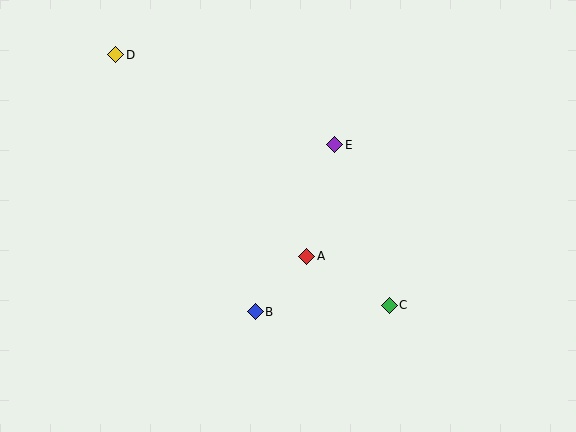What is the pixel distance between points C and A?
The distance between C and A is 96 pixels.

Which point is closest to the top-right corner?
Point E is closest to the top-right corner.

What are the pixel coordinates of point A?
Point A is at (307, 256).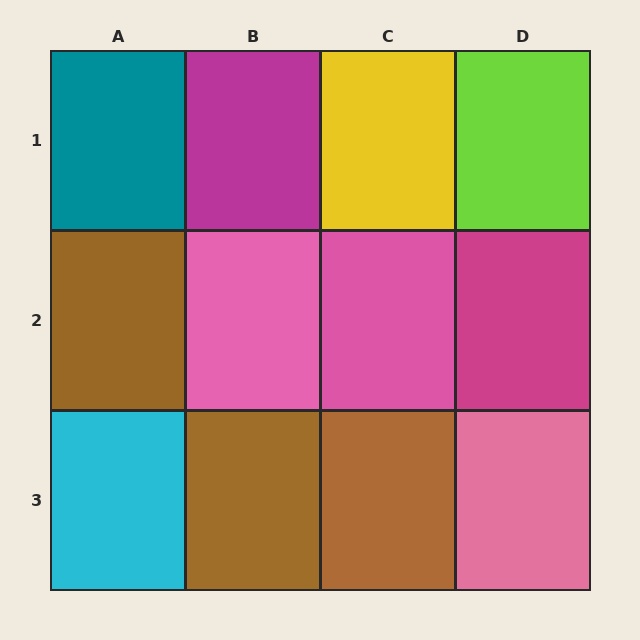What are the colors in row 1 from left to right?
Teal, magenta, yellow, lime.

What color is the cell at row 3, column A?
Cyan.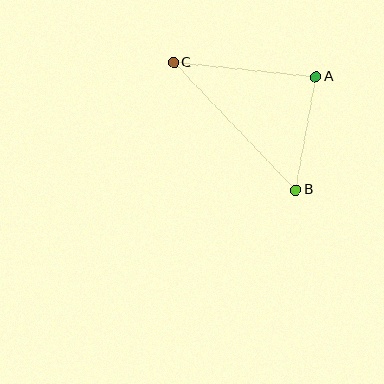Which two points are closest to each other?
Points A and B are closest to each other.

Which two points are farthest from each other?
Points B and C are farthest from each other.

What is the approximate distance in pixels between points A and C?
The distance between A and C is approximately 143 pixels.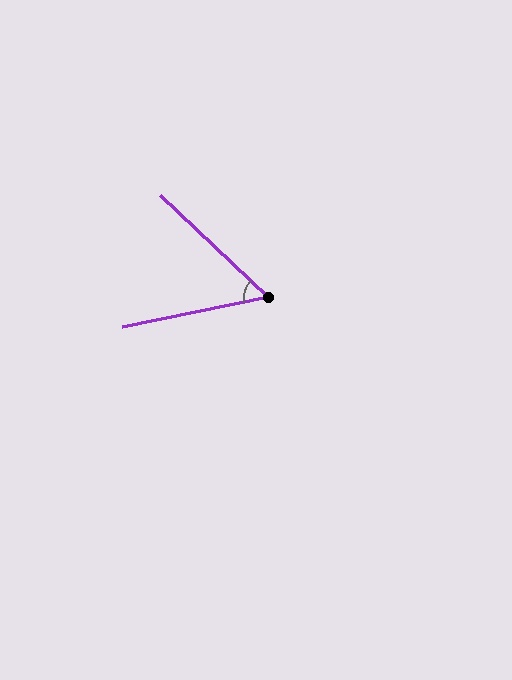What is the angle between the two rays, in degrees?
Approximately 55 degrees.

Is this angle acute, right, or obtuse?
It is acute.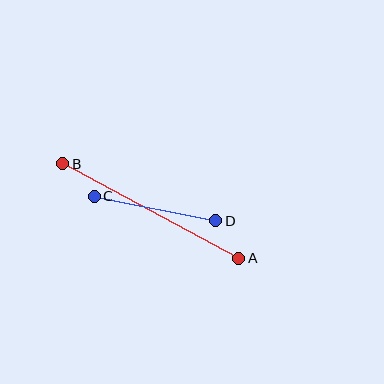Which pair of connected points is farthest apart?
Points A and B are farthest apart.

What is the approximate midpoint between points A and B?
The midpoint is at approximately (151, 211) pixels.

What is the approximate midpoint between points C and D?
The midpoint is at approximately (155, 209) pixels.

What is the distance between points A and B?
The distance is approximately 200 pixels.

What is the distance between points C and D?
The distance is approximately 124 pixels.